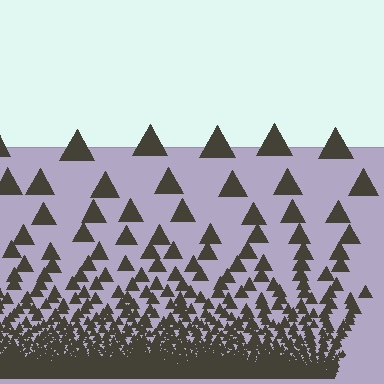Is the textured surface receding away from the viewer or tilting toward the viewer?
The surface appears to tilt toward the viewer. Texture elements get larger and sparser toward the top.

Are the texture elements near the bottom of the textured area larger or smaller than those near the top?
Smaller. The gradient is inverted — elements near the bottom are smaller and denser.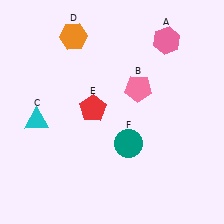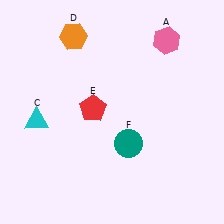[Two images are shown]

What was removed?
The pink pentagon (B) was removed in Image 2.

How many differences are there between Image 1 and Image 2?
There is 1 difference between the two images.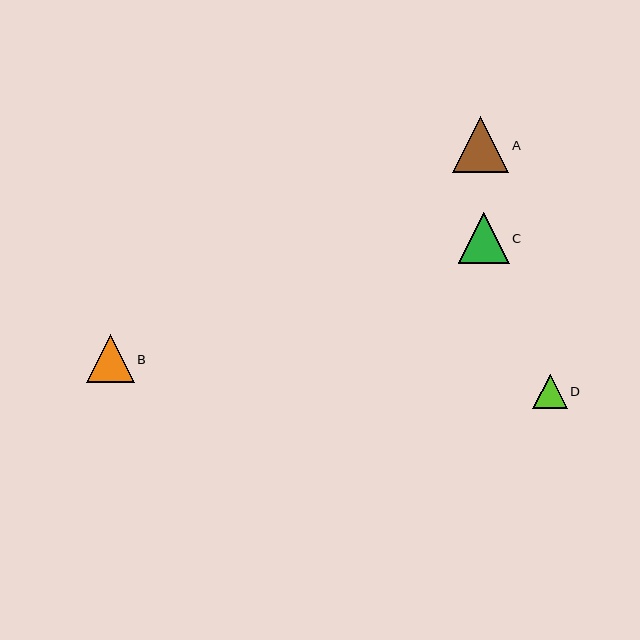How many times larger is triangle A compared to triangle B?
Triangle A is approximately 1.2 times the size of triangle B.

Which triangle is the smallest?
Triangle D is the smallest with a size of approximately 35 pixels.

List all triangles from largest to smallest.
From largest to smallest: A, C, B, D.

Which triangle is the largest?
Triangle A is the largest with a size of approximately 56 pixels.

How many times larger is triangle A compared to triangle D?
Triangle A is approximately 1.6 times the size of triangle D.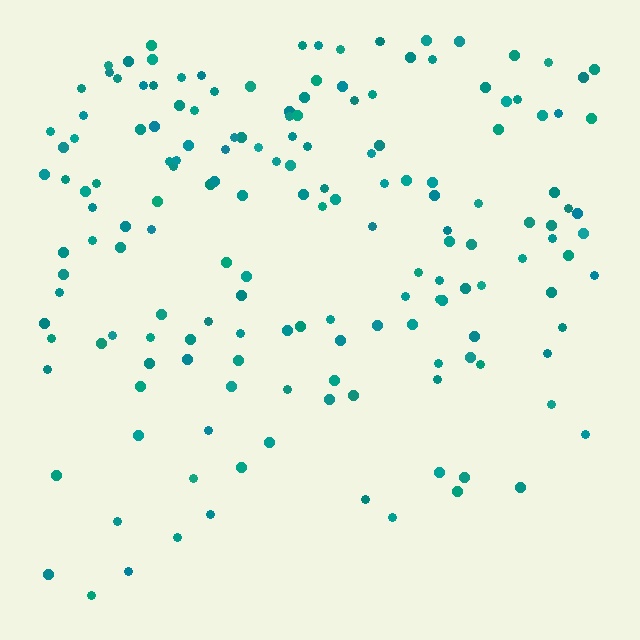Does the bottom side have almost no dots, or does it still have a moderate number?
Still a moderate number, just noticeably fewer than the top.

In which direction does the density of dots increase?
From bottom to top, with the top side densest.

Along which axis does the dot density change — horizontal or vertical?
Vertical.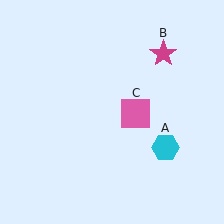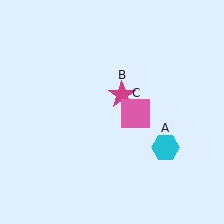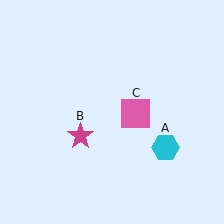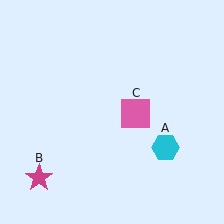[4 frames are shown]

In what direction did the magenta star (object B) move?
The magenta star (object B) moved down and to the left.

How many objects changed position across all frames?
1 object changed position: magenta star (object B).